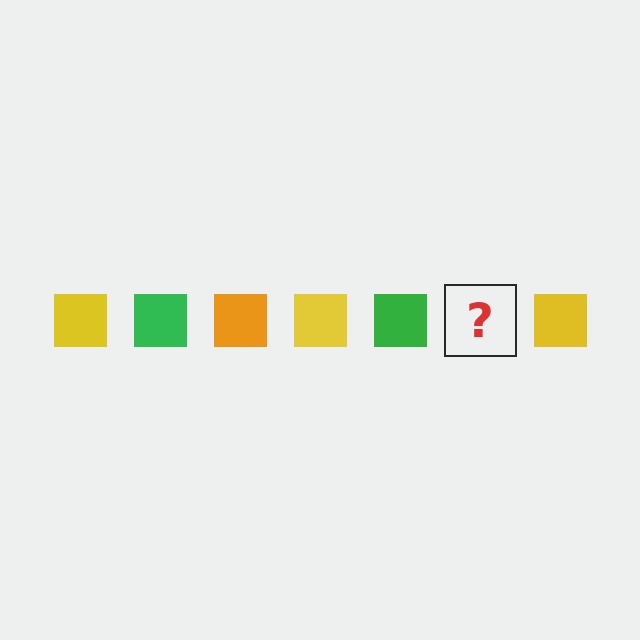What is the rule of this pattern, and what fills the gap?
The rule is that the pattern cycles through yellow, green, orange squares. The gap should be filled with an orange square.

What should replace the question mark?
The question mark should be replaced with an orange square.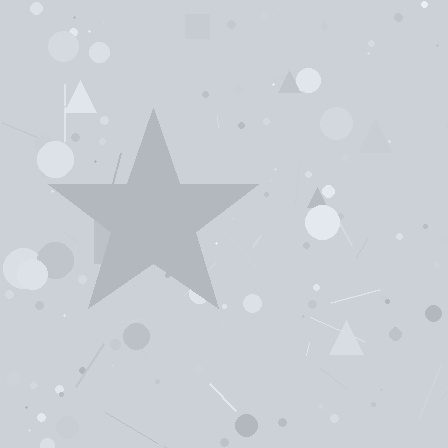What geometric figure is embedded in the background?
A star is embedded in the background.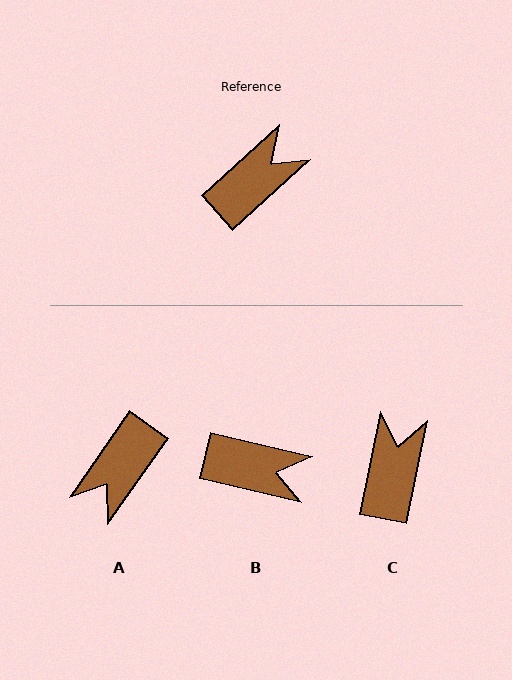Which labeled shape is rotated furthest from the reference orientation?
A, about 167 degrees away.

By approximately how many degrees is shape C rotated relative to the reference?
Approximately 36 degrees counter-clockwise.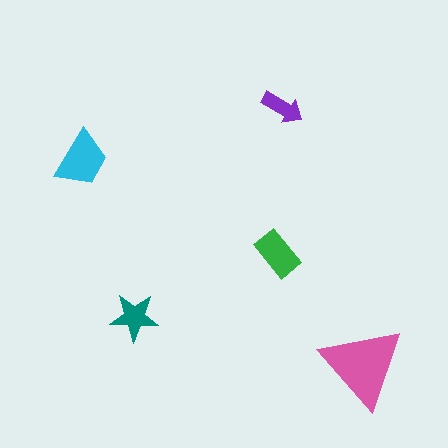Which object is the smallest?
The purple arrow.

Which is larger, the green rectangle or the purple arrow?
The green rectangle.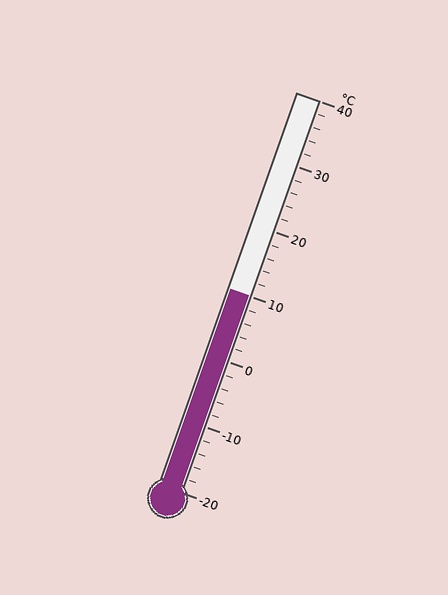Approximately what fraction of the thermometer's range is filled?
The thermometer is filled to approximately 50% of its range.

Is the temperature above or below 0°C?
The temperature is above 0°C.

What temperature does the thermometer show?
The thermometer shows approximately 10°C.